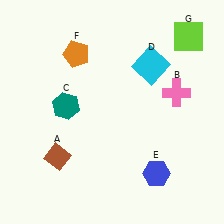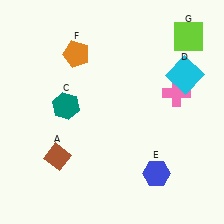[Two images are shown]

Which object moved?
The cyan square (D) moved right.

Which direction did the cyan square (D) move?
The cyan square (D) moved right.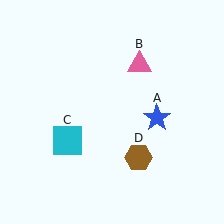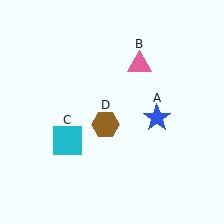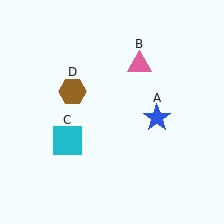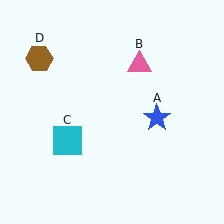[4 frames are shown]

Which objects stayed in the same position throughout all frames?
Blue star (object A) and pink triangle (object B) and cyan square (object C) remained stationary.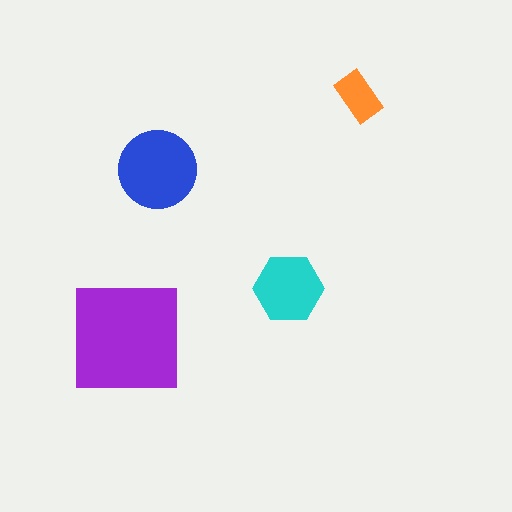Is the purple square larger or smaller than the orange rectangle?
Larger.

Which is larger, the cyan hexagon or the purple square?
The purple square.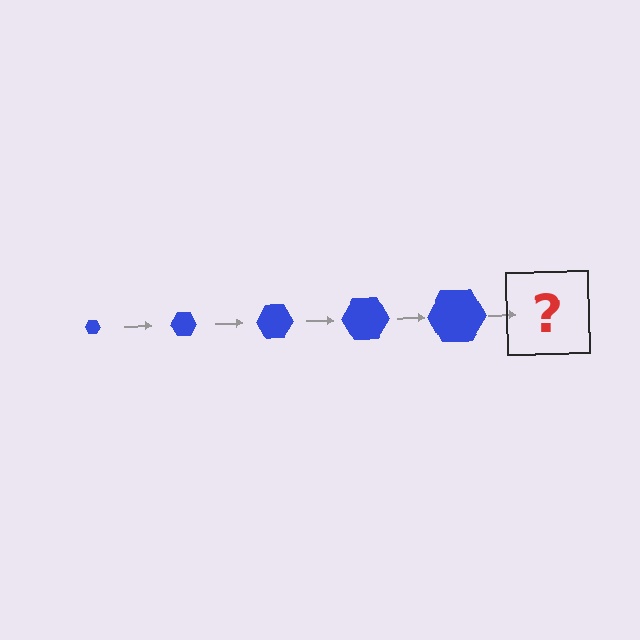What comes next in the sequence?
The next element should be a blue hexagon, larger than the previous one.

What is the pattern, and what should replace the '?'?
The pattern is that the hexagon gets progressively larger each step. The '?' should be a blue hexagon, larger than the previous one.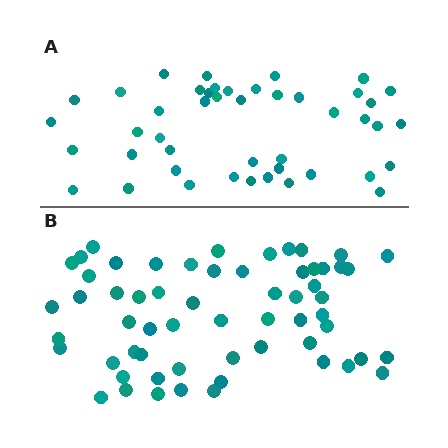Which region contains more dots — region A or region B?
Region B (the bottom region) has more dots.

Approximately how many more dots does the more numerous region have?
Region B has approximately 15 more dots than region A.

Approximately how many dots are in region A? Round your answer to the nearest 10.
About 40 dots. (The exact count is 45, which rounds to 40.)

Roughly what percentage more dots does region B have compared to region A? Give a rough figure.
About 35% more.